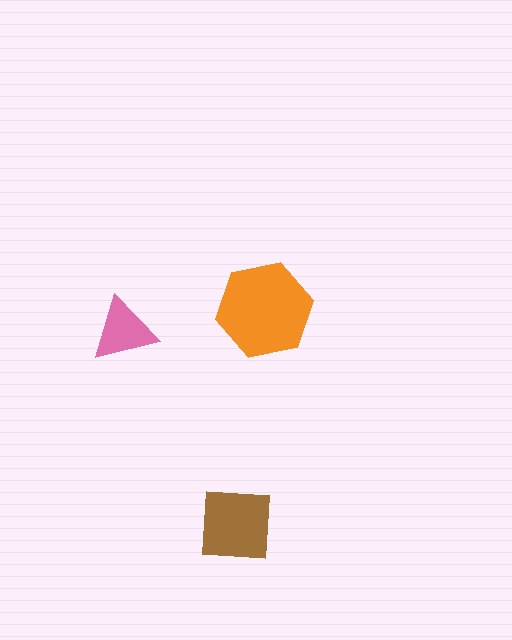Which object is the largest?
The orange hexagon.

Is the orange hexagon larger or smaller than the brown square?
Larger.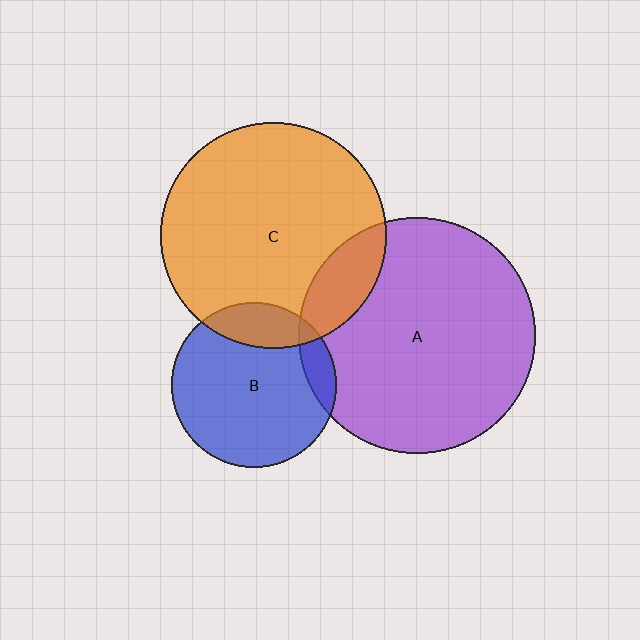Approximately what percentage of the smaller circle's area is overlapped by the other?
Approximately 15%.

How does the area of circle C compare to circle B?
Approximately 1.9 times.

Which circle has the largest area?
Circle A (purple).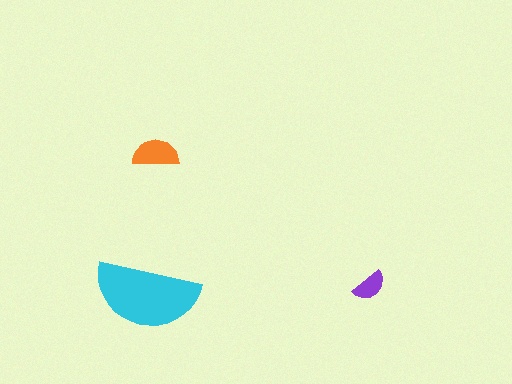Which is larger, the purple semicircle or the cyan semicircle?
The cyan one.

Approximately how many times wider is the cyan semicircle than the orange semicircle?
About 2.5 times wider.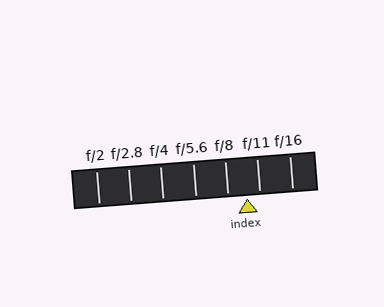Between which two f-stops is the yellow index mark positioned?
The index mark is between f/8 and f/11.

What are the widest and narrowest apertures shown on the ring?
The widest aperture shown is f/2 and the narrowest is f/16.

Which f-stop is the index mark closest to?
The index mark is closest to f/11.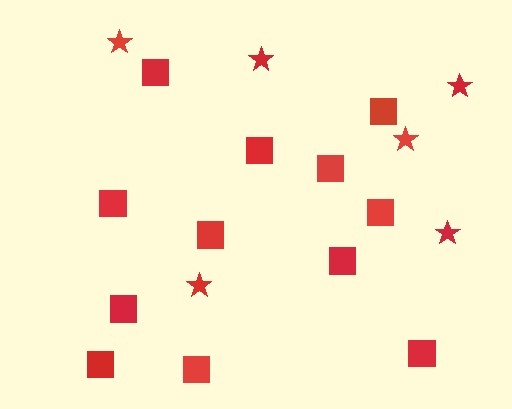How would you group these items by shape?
There are 2 groups: one group of squares (12) and one group of stars (6).